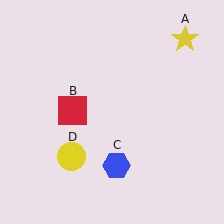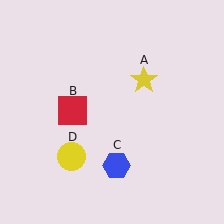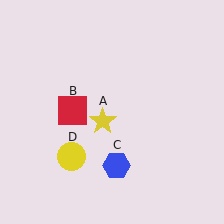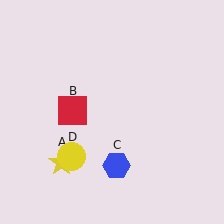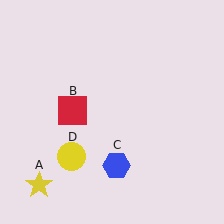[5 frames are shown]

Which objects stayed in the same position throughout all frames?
Red square (object B) and blue hexagon (object C) and yellow circle (object D) remained stationary.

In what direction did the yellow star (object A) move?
The yellow star (object A) moved down and to the left.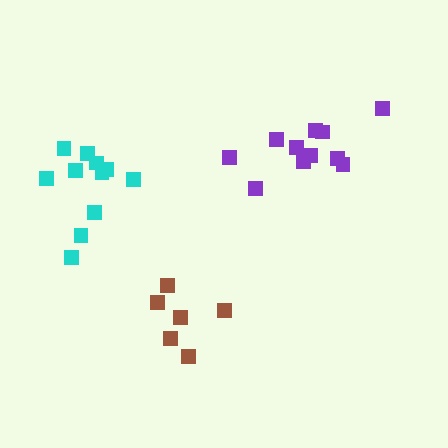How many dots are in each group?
Group 1: 11 dots, Group 2: 11 dots, Group 3: 6 dots (28 total).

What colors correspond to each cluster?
The clusters are colored: purple, cyan, brown.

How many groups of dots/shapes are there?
There are 3 groups.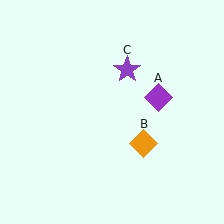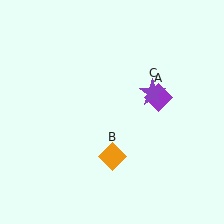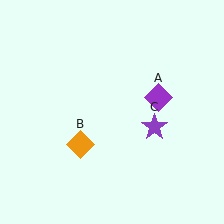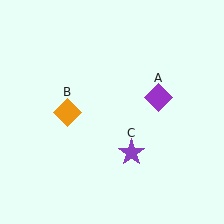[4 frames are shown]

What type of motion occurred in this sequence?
The orange diamond (object B), purple star (object C) rotated clockwise around the center of the scene.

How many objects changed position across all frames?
2 objects changed position: orange diamond (object B), purple star (object C).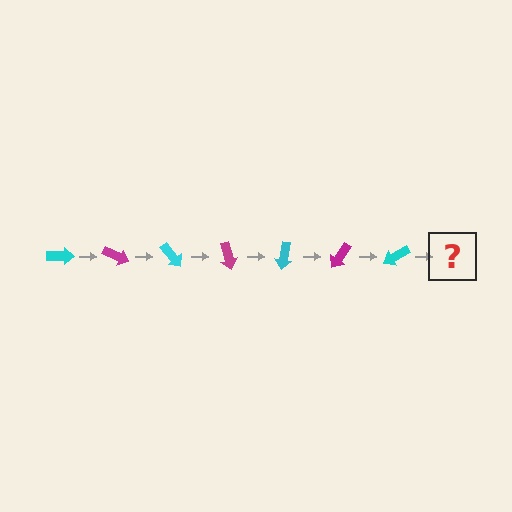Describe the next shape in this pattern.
It should be a magenta arrow, rotated 175 degrees from the start.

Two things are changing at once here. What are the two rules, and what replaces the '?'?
The two rules are that it rotates 25 degrees each step and the color cycles through cyan and magenta. The '?' should be a magenta arrow, rotated 175 degrees from the start.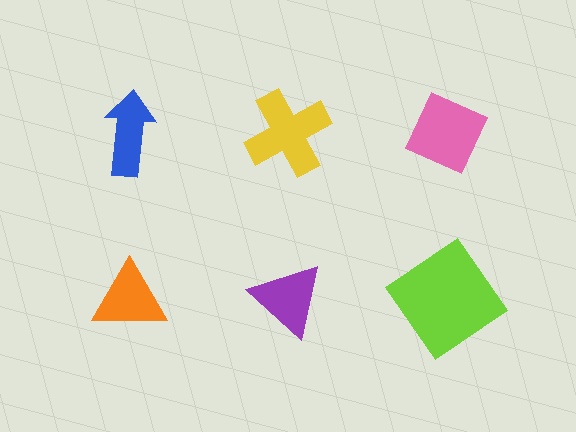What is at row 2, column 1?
An orange triangle.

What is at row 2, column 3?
A lime diamond.